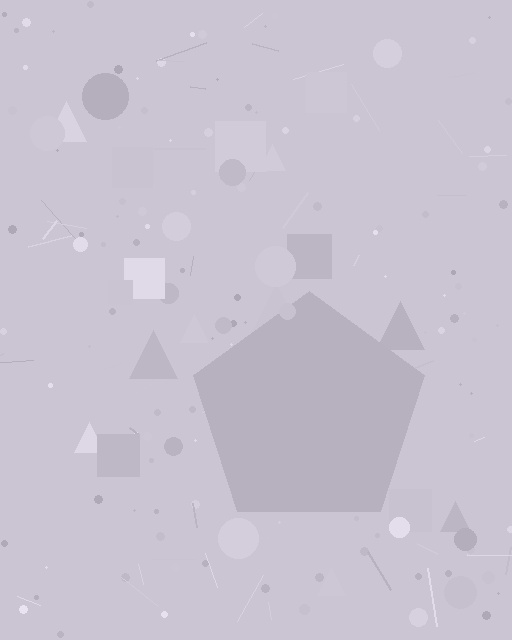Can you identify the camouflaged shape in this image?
The camouflaged shape is a pentagon.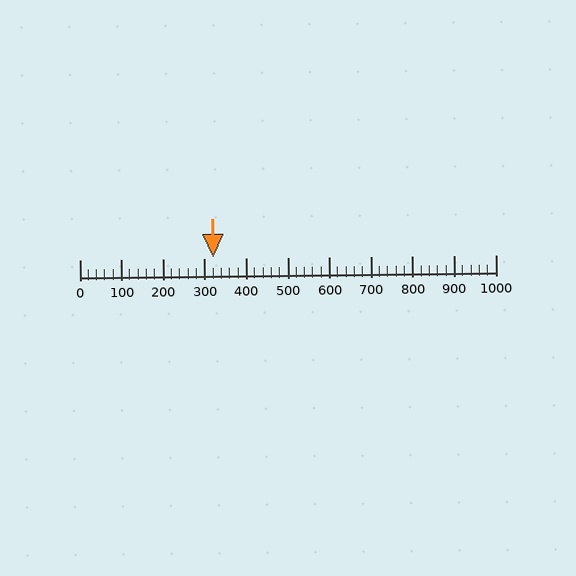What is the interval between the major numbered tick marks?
The major tick marks are spaced 100 units apart.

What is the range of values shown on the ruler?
The ruler shows values from 0 to 1000.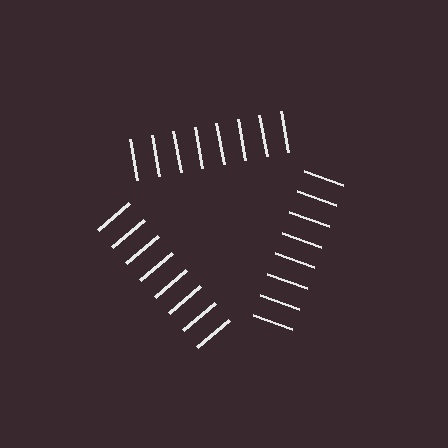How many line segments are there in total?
24 — 8 along each of the 3 edges.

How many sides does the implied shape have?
3 sides — the line-ends trace a triangle.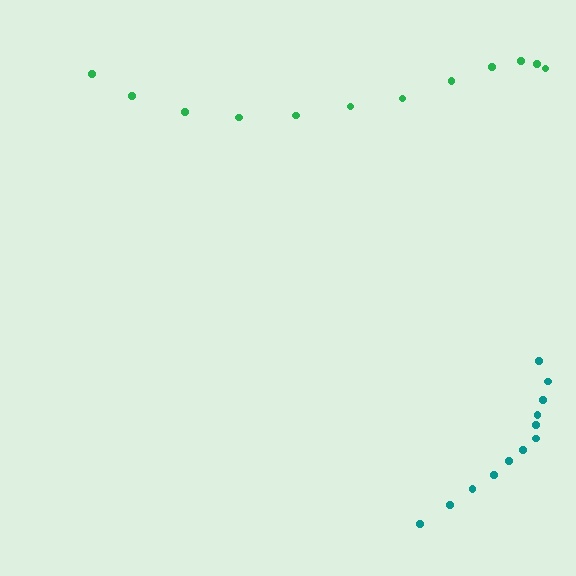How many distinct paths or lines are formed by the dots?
There are 2 distinct paths.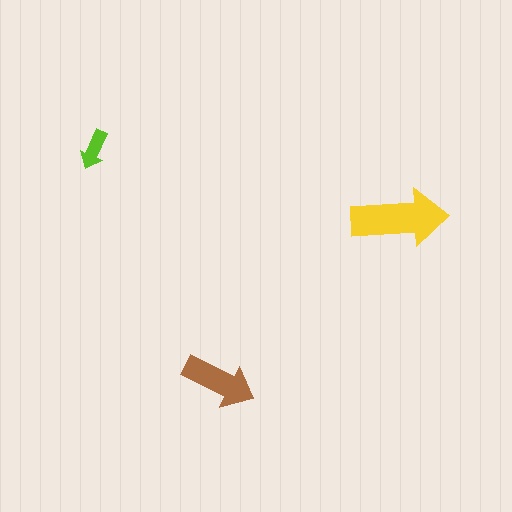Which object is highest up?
The lime arrow is topmost.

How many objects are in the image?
There are 3 objects in the image.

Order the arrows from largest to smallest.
the yellow one, the brown one, the lime one.